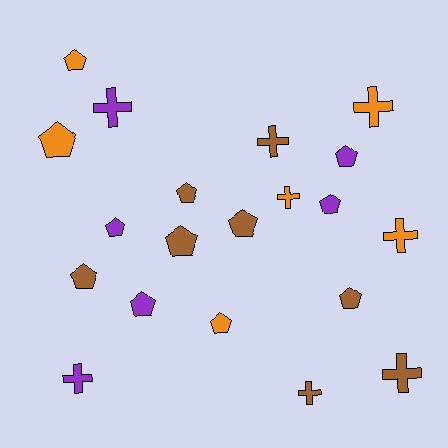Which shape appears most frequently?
Pentagon, with 12 objects.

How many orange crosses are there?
There are 3 orange crosses.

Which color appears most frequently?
Brown, with 8 objects.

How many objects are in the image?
There are 20 objects.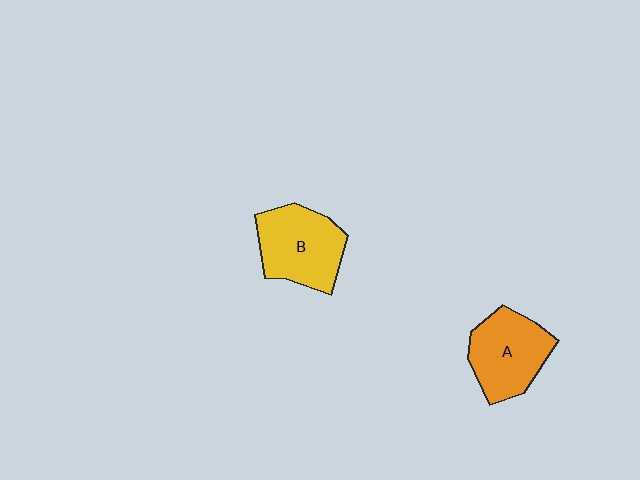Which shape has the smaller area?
Shape A (orange).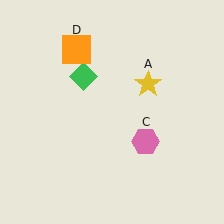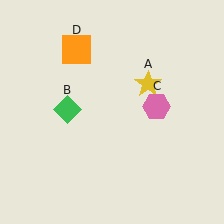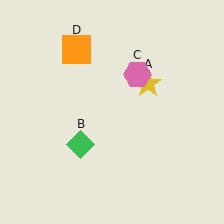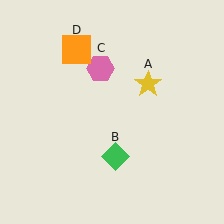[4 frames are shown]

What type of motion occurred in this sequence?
The green diamond (object B), pink hexagon (object C) rotated counterclockwise around the center of the scene.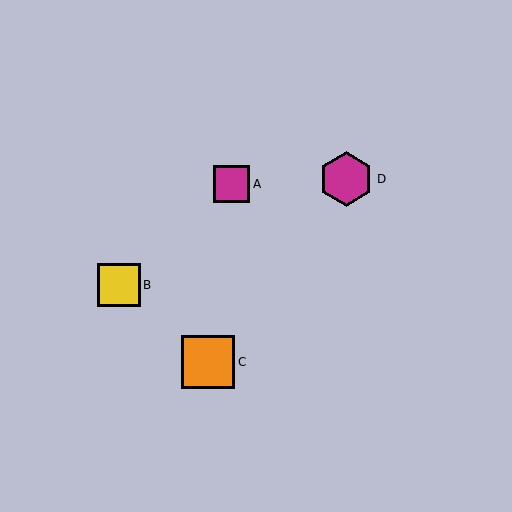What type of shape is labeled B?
Shape B is a yellow square.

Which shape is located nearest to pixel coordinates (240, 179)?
The magenta square (labeled A) at (232, 184) is nearest to that location.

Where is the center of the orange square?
The center of the orange square is at (208, 362).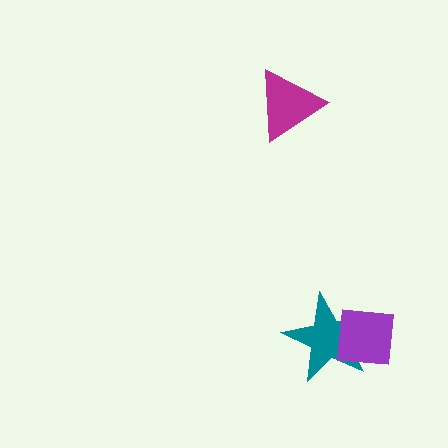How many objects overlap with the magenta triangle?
0 objects overlap with the magenta triangle.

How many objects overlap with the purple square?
1 object overlaps with the purple square.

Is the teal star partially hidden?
Yes, it is partially covered by another shape.